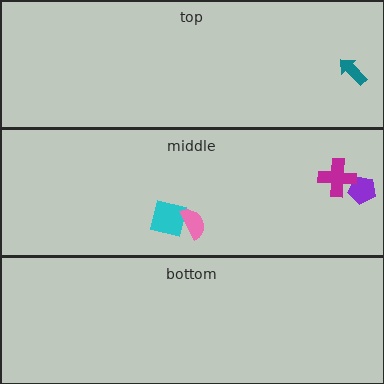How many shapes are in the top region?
1.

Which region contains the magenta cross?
The middle region.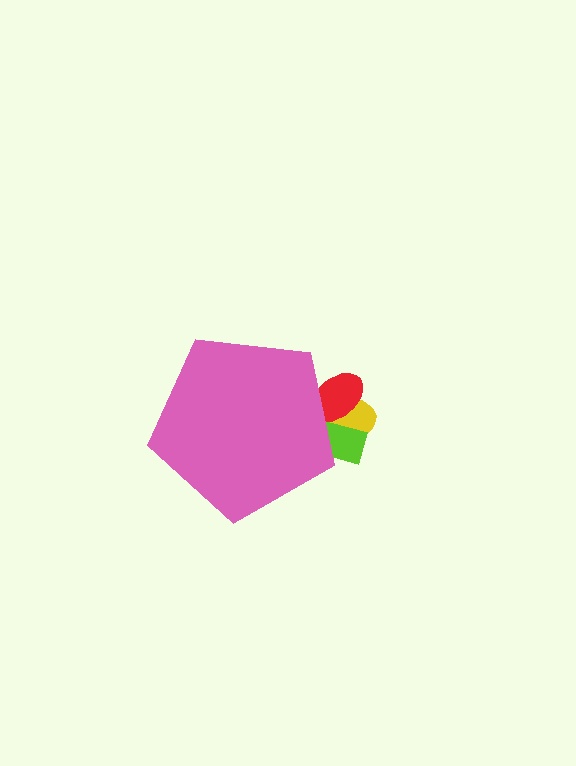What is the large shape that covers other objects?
A pink pentagon.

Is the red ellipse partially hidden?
Yes, the red ellipse is partially hidden behind the pink pentagon.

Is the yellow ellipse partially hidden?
Yes, the yellow ellipse is partially hidden behind the pink pentagon.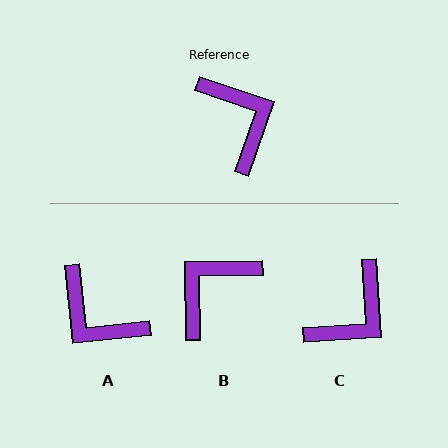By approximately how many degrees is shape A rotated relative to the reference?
Approximately 155 degrees clockwise.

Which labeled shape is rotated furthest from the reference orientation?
A, about 155 degrees away.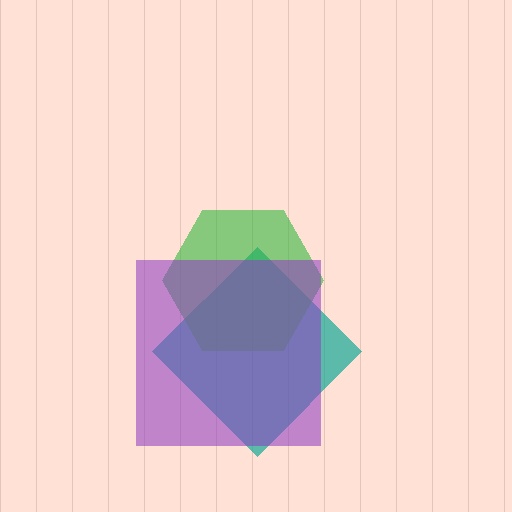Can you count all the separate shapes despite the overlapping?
Yes, there are 3 separate shapes.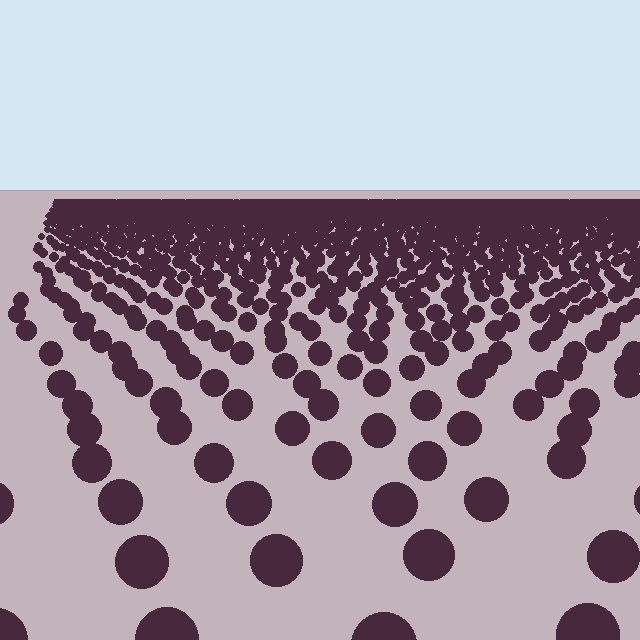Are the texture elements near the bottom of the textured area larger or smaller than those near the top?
Larger. Near the bottom, elements are closer to the viewer and appear at a bigger on-screen size.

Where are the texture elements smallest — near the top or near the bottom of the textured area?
Near the top.